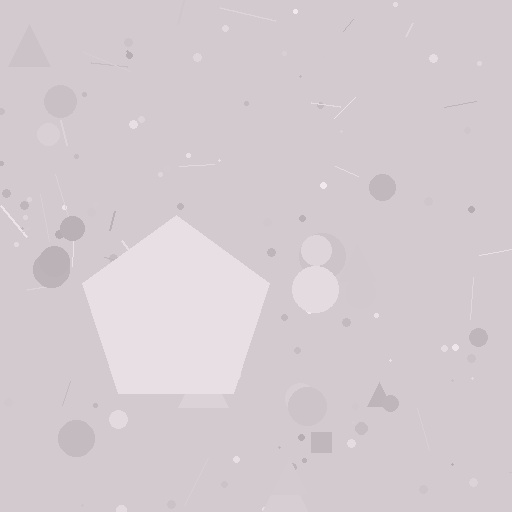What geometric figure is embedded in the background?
A pentagon is embedded in the background.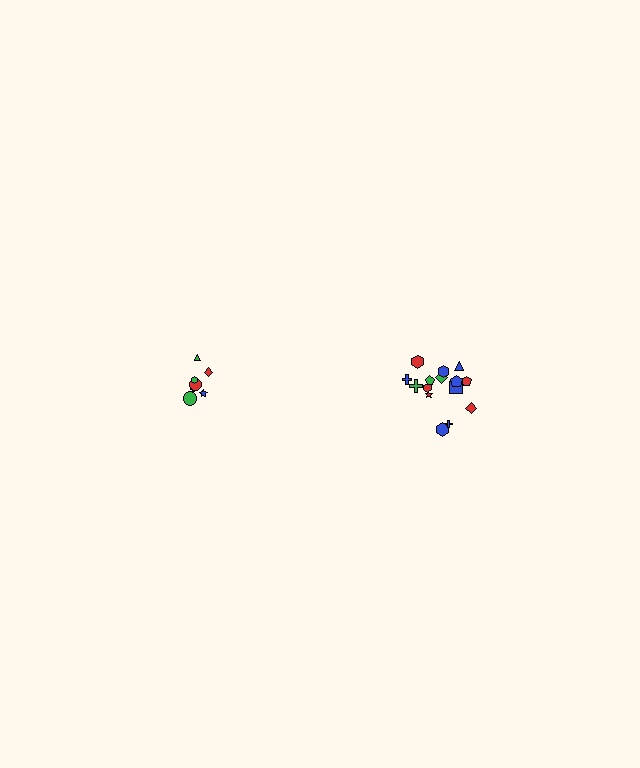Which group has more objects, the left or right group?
The right group.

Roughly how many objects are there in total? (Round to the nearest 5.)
Roughly 20 objects in total.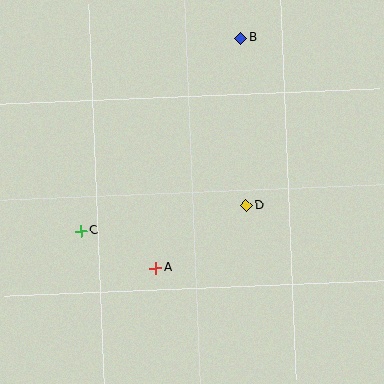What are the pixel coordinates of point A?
Point A is at (156, 268).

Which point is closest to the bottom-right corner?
Point D is closest to the bottom-right corner.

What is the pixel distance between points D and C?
The distance between D and C is 167 pixels.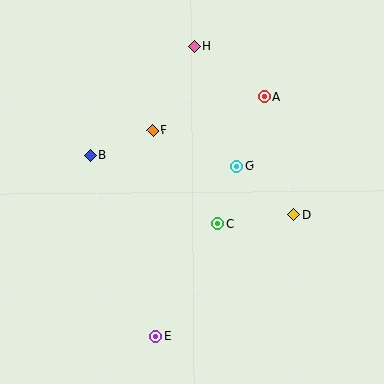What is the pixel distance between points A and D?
The distance between A and D is 122 pixels.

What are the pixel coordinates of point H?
Point H is at (194, 46).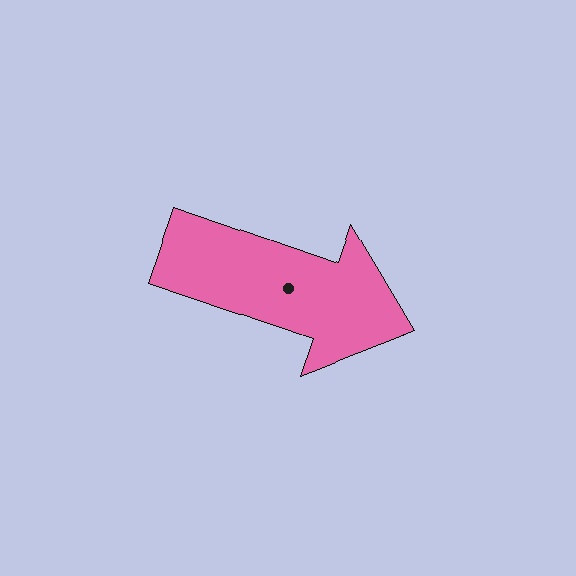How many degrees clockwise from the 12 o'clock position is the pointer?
Approximately 109 degrees.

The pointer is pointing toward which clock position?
Roughly 4 o'clock.